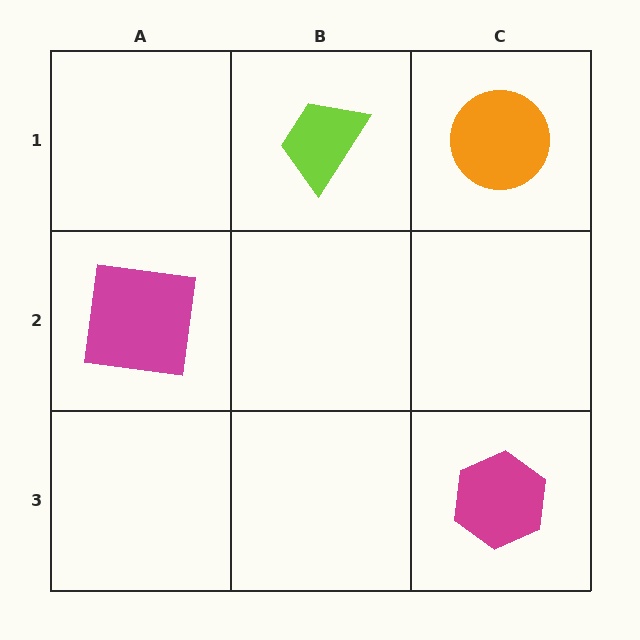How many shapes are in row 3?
1 shape.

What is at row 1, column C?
An orange circle.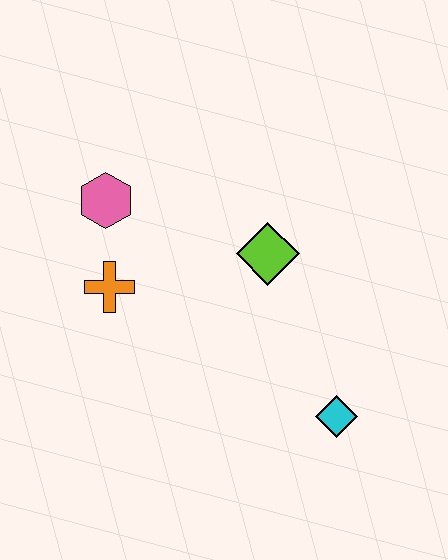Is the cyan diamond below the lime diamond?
Yes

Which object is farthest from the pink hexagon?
The cyan diamond is farthest from the pink hexagon.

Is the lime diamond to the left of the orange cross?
No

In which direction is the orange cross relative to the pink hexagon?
The orange cross is below the pink hexagon.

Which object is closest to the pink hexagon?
The orange cross is closest to the pink hexagon.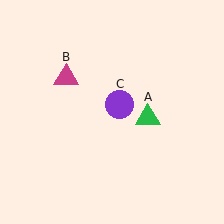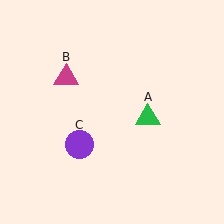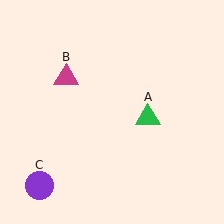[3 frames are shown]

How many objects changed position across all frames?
1 object changed position: purple circle (object C).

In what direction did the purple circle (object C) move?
The purple circle (object C) moved down and to the left.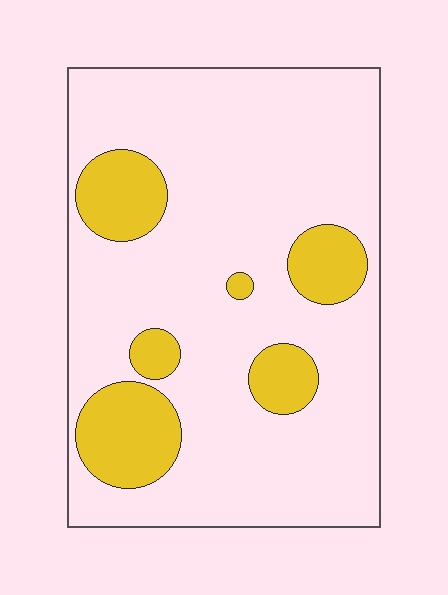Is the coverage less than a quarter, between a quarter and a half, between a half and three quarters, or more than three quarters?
Less than a quarter.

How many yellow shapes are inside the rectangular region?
6.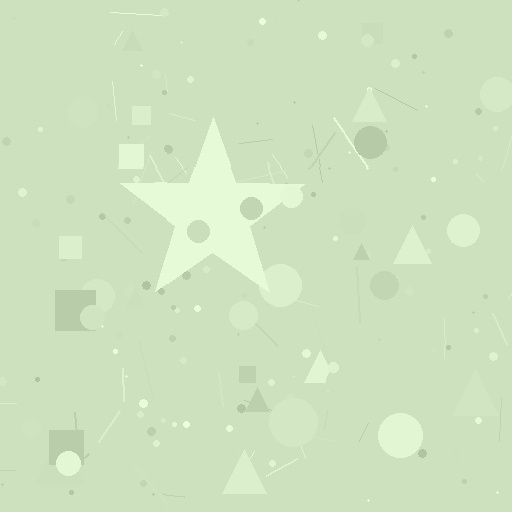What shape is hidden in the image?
A star is hidden in the image.